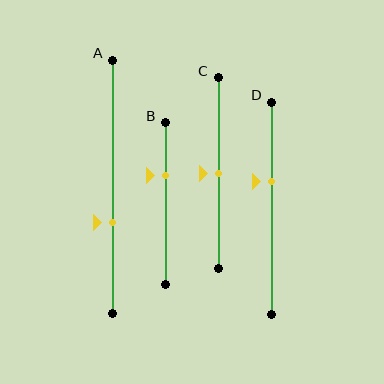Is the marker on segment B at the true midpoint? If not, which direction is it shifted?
No, the marker on segment B is shifted upward by about 17% of the segment length.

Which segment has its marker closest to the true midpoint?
Segment C has its marker closest to the true midpoint.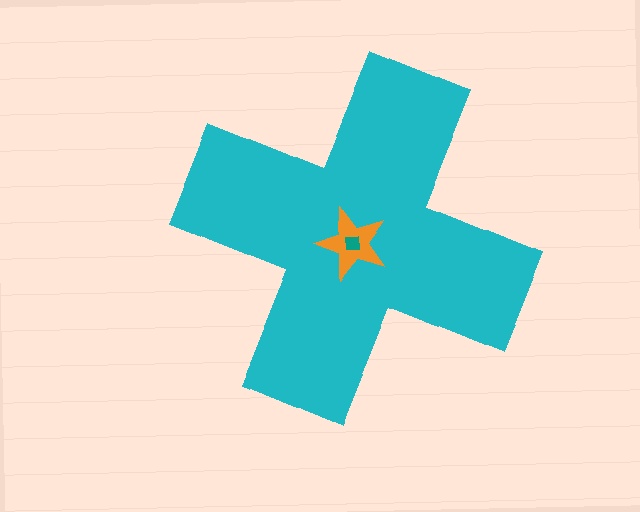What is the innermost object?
The teal square.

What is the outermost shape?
The cyan cross.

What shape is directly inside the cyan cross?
The orange star.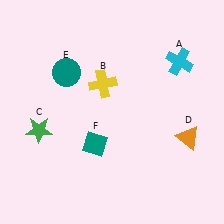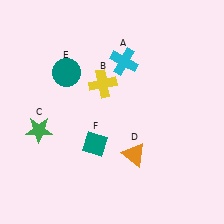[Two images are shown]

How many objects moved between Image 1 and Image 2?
2 objects moved between the two images.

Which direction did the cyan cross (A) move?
The cyan cross (A) moved left.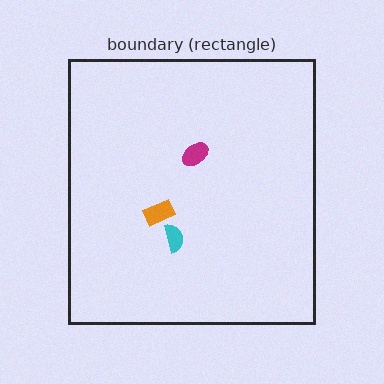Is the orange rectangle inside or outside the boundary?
Inside.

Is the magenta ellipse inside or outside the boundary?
Inside.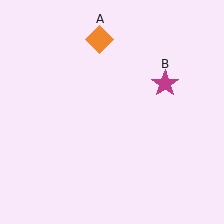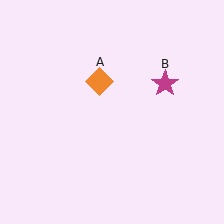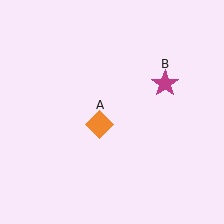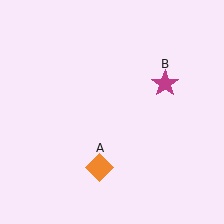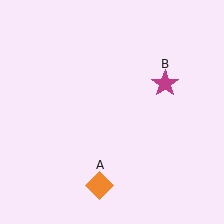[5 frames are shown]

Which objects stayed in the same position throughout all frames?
Magenta star (object B) remained stationary.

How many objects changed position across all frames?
1 object changed position: orange diamond (object A).